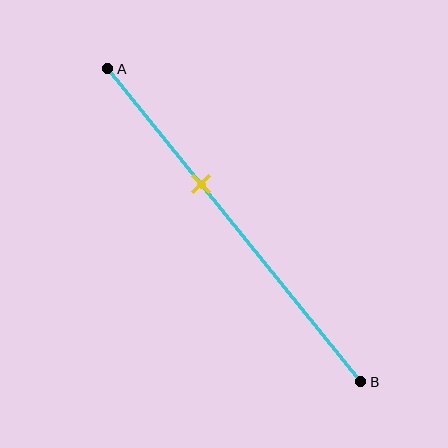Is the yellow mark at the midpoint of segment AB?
No, the mark is at about 35% from A, not at the 50% midpoint.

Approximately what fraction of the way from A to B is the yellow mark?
The yellow mark is approximately 35% of the way from A to B.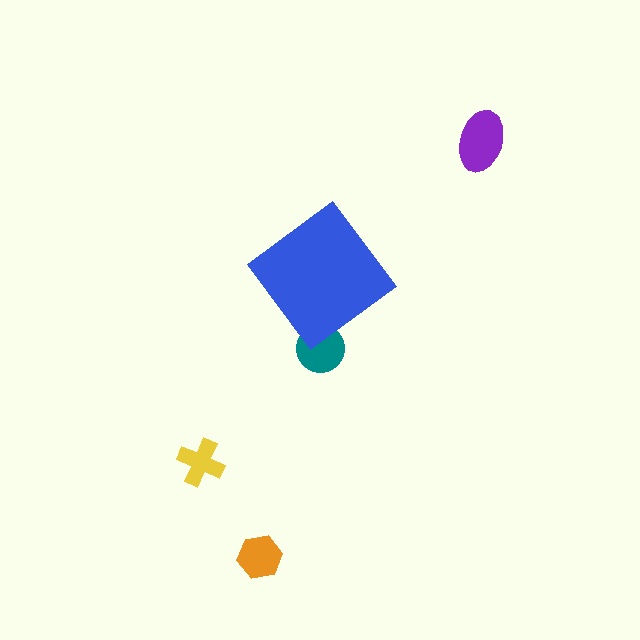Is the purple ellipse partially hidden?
No, the purple ellipse is fully visible.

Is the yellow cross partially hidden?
No, the yellow cross is fully visible.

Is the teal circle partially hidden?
Yes, the teal circle is partially hidden behind the blue diamond.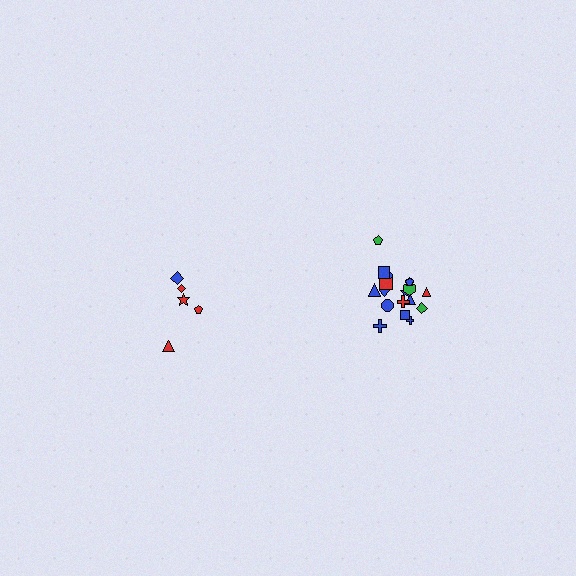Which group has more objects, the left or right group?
The right group.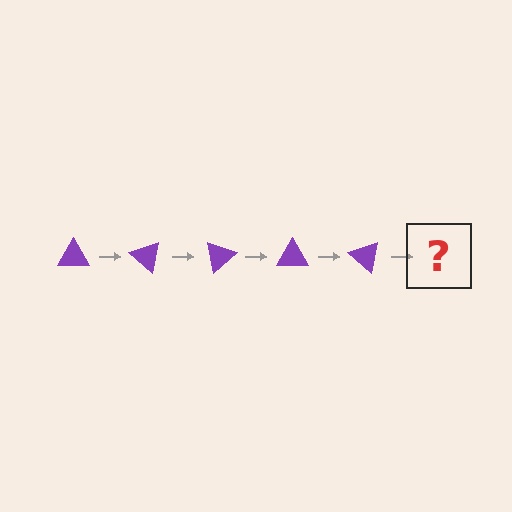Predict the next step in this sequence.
The next step is a purple triangle rotated 200 degrees.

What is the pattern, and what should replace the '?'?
The pattern is that the triangle rotates 40 degrees each step. The '?' should be a purple triangle rotated 200 degrees.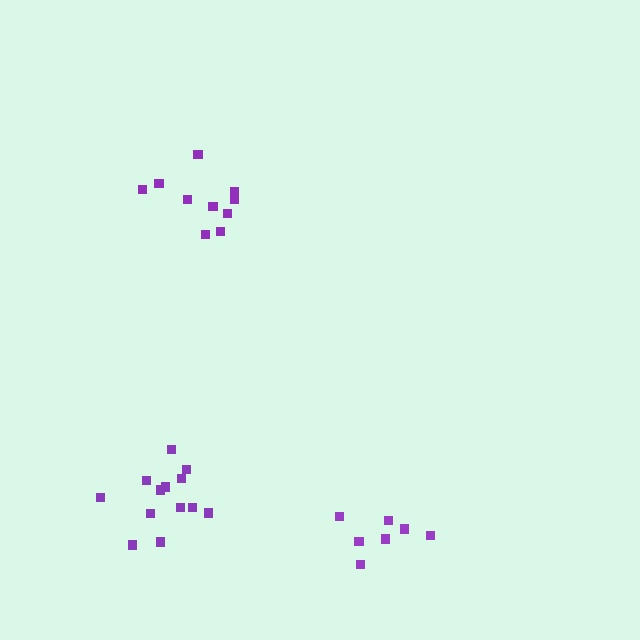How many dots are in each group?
Group 1: 7 dots, Group 2: 13 dots, Group 3: 10 dots (30 total).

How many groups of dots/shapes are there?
There are 3 groups.